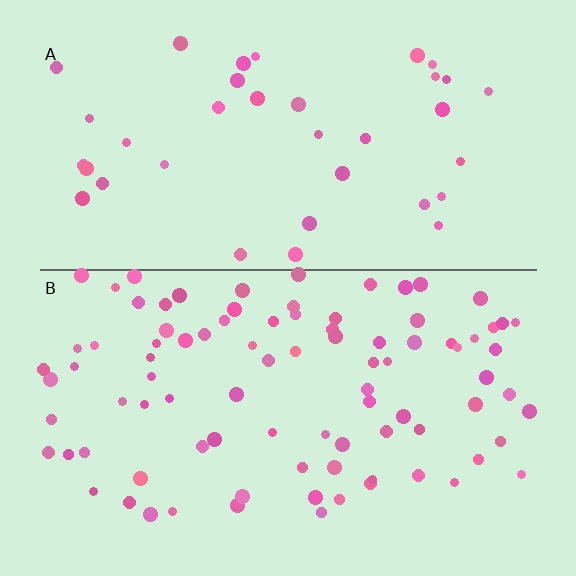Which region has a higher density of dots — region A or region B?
B (the bottom).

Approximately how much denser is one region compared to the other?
Approximately 2.4× — region B over region A.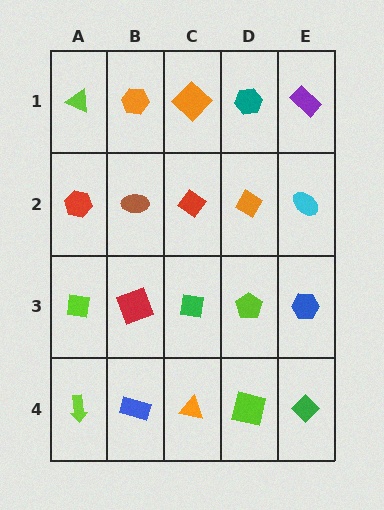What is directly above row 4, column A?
A lime square.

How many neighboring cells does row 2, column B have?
4.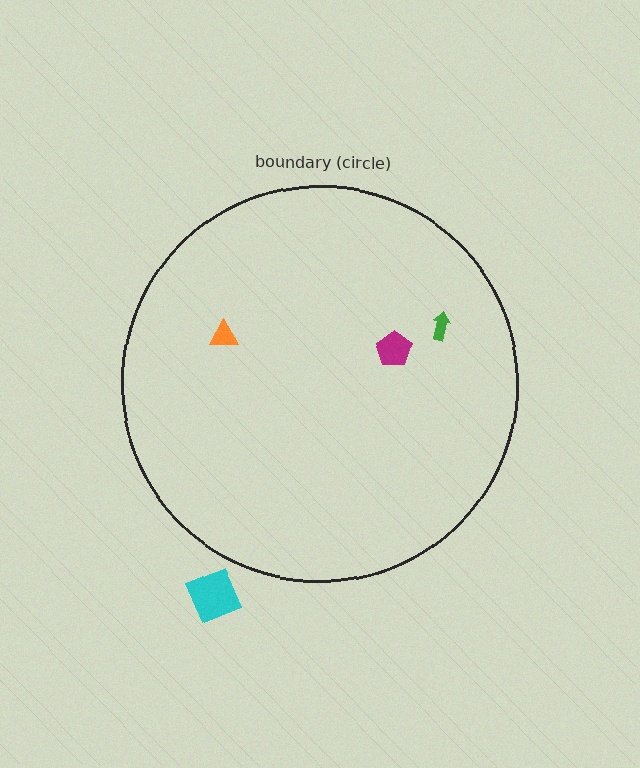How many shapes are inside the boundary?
3 inside, 1 outside.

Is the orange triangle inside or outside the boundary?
Inside.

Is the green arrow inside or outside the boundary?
Inside.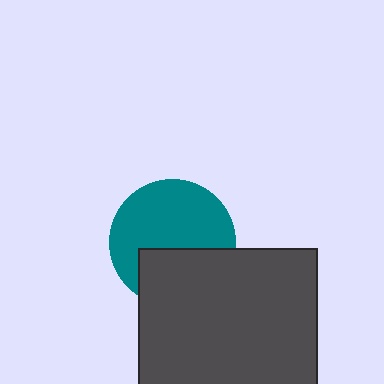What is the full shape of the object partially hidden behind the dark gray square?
The partially hidden object is a teal circle.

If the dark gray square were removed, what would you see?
You would see the complete teal circle.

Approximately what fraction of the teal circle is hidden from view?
Roughly 38% of the teal circle is hidden behind the dark gray square.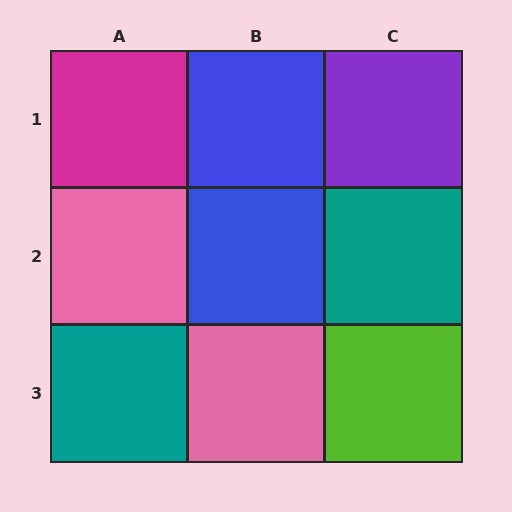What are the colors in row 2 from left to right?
Pink, blue, teal.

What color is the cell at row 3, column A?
Teal.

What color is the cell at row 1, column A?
Magenta.